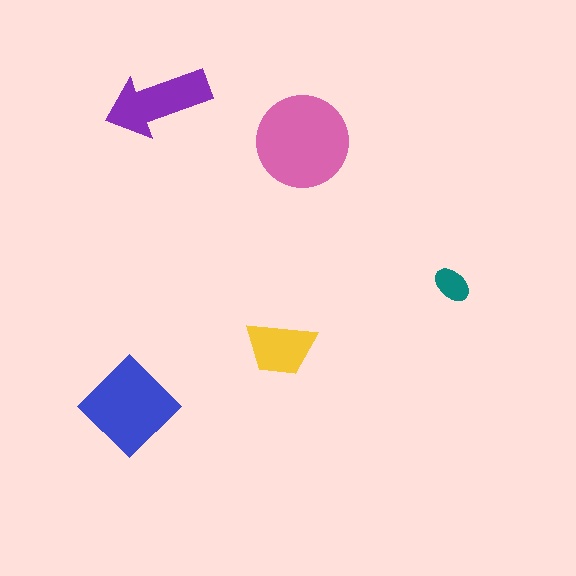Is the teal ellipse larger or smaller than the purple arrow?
Smaller.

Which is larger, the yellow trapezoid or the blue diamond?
The blue diamond.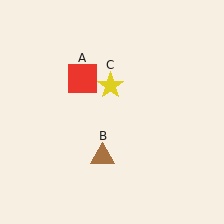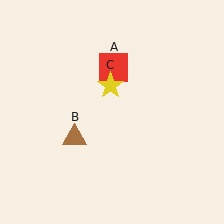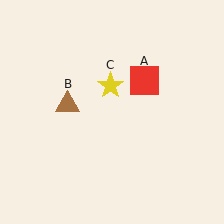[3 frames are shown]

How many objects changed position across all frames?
2 objects changed position: red square (object A), brown triangle (object B).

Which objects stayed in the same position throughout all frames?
Yellow star (object C) remained stationary.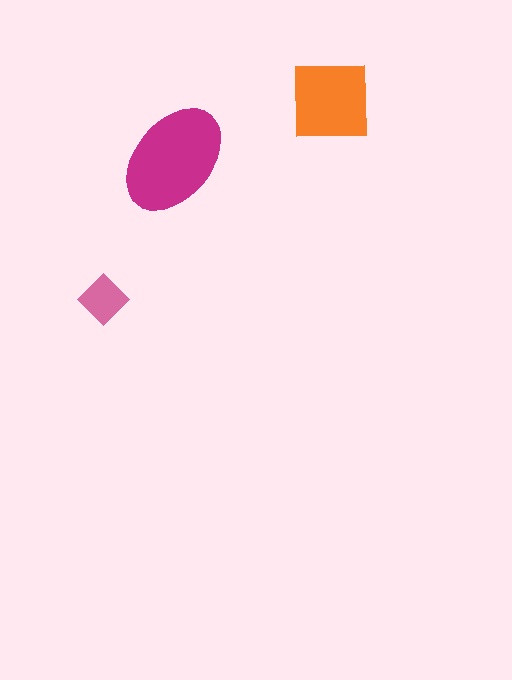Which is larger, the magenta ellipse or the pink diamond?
The magenta ellipse.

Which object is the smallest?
The pink diamond.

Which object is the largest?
The magenta ellipse.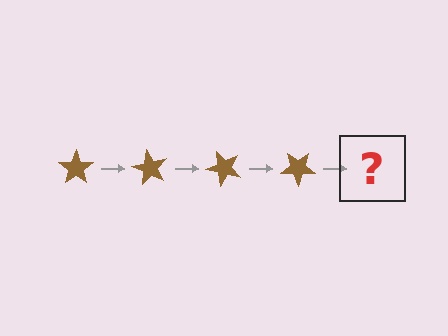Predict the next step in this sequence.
The next step is a brown star rotated 240 degrees.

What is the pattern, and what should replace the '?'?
The pattern is that the star rotates 60 degrees each step. The '?' should be a brown star rotated 240 degrees.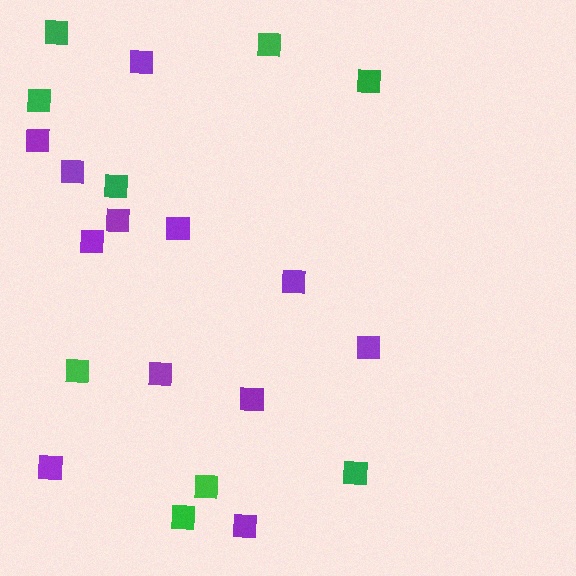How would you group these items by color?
There are 2 groups: one group of green squares (9) and one group of purple squares (12).